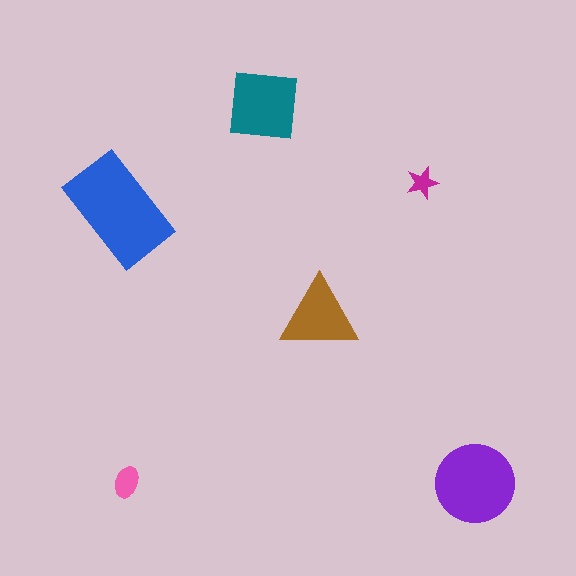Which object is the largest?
The blue rectangle.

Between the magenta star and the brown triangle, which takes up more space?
The brown triangle.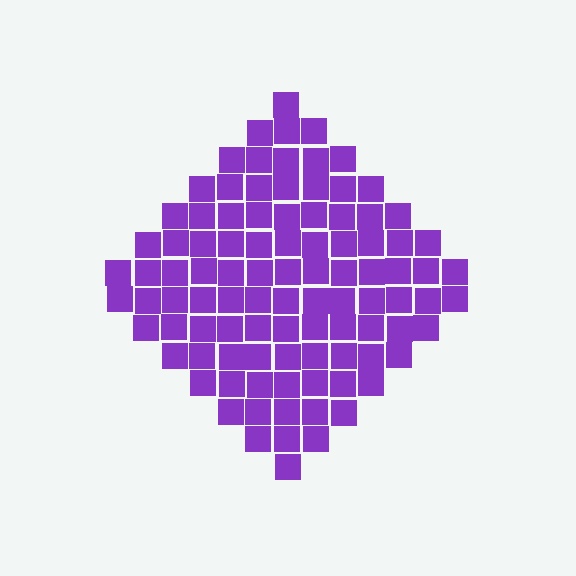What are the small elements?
The small elements are squares.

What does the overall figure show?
The overall figure shows a diamond.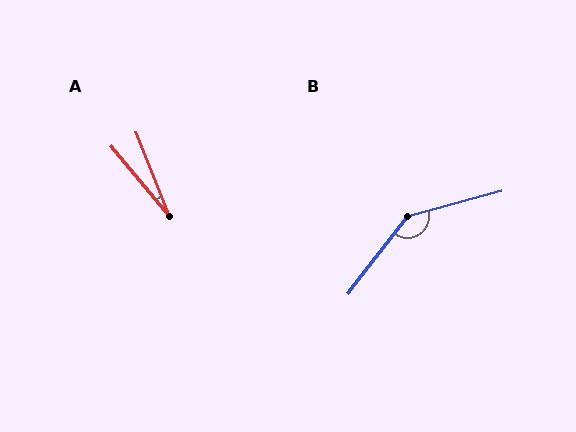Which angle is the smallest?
A, at approximately 18 degrees.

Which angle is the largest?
B, at approximately 143 degrees.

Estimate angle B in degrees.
Approximately 143 degrees.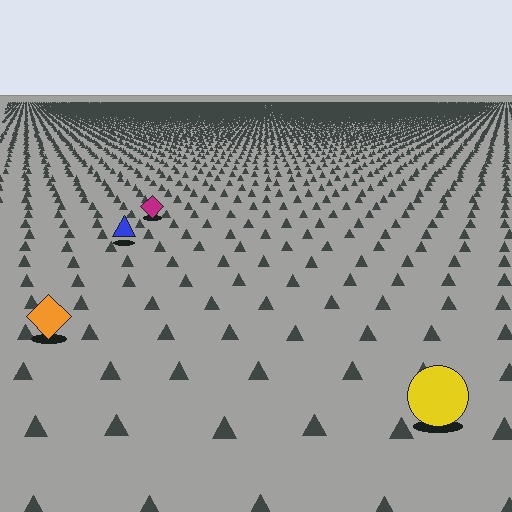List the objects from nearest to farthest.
From nearest to farthest: the yellow circle, the orange diamond, the blue triangle, the magenta diamond.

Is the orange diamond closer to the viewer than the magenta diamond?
Yes. The orange diamond is closer — you can tell from the texture gradient: the ground texture is coarser near it.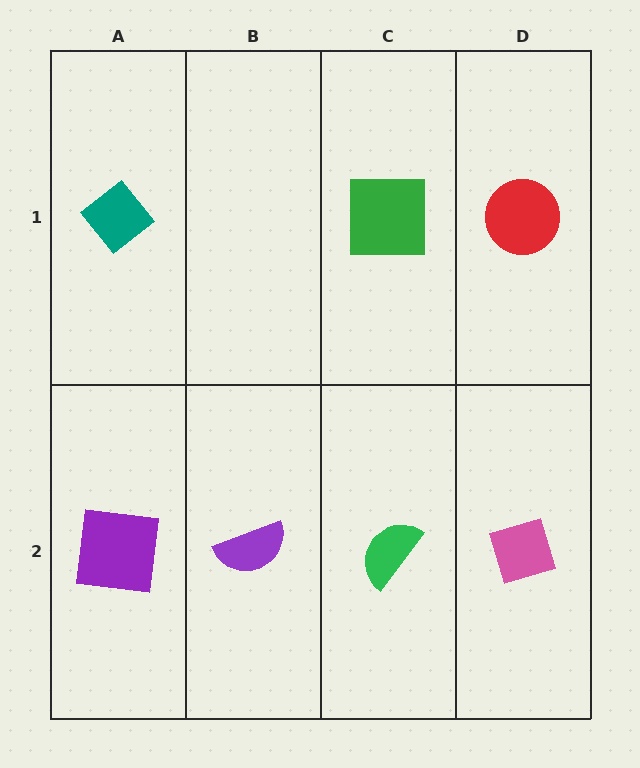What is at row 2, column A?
A purple square.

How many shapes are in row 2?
4 shapes.